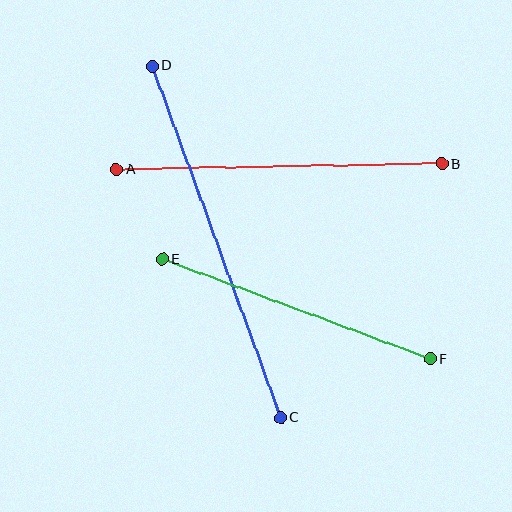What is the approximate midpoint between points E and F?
The midpoint is at approximately (296, 309) pixels.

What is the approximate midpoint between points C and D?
The midpoint is at approximately (216, 242) pixels.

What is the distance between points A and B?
The distance is approximately 325 pixels.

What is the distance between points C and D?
The distance is approximately 374 pixels.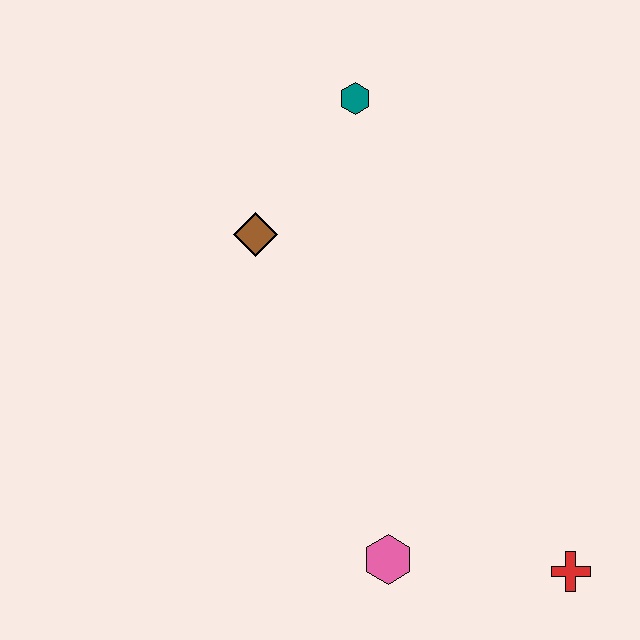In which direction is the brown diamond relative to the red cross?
The brown diamond is above the red cross.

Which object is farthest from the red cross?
The teal hexagon is farthest from the red cross.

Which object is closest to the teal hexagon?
The brown diamond is closest to the teal hexagon.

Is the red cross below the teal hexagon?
Yes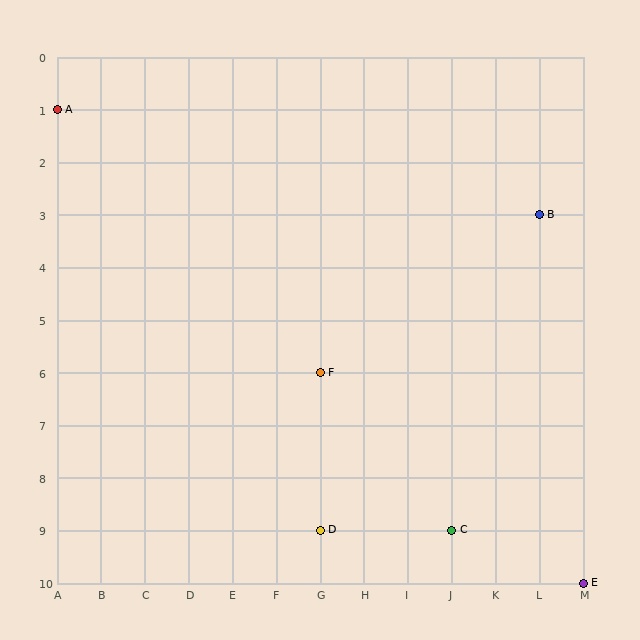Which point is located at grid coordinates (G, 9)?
Point D is at (G, 9).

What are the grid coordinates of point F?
Point F is at grid coordinates (G, 6).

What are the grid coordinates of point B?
Point B is at grid coordinates (L, 3).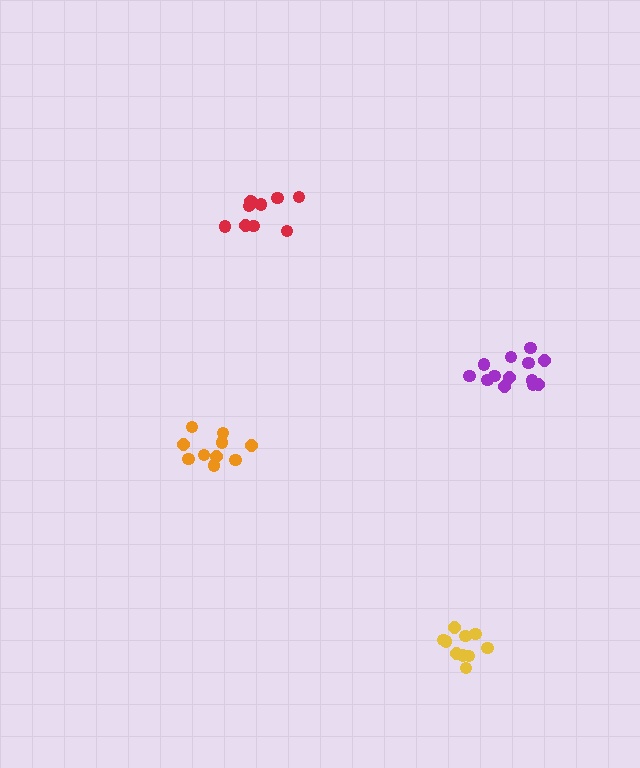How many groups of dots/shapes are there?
There are 4 groups.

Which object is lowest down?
The yellow cluster is bottommost.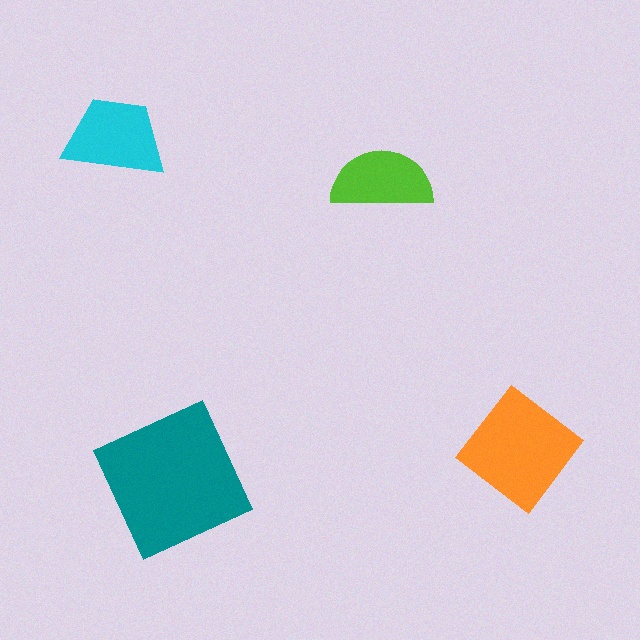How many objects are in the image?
There are 4 objects in the image.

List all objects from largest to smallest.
The teal square, the orange diamond, the cyan trapezoid, the lime semicircle.